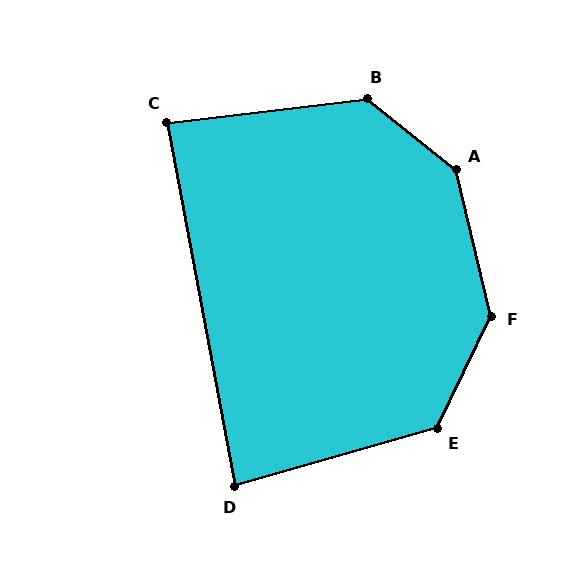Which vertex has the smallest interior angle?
D, at approximately 85 degrees.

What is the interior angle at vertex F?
Approximately 141 degrees (obtuse).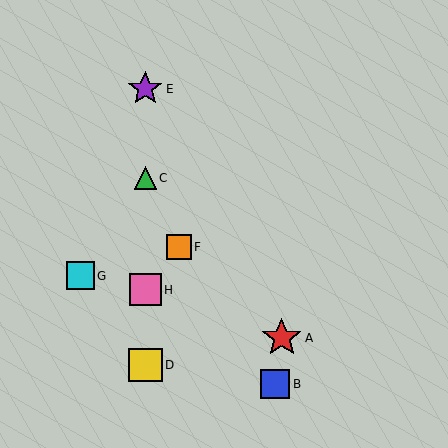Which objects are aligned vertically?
Objects C, D, E, H are aligned vertically.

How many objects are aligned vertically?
4 objects (C, D, E, H) are aligned vertically.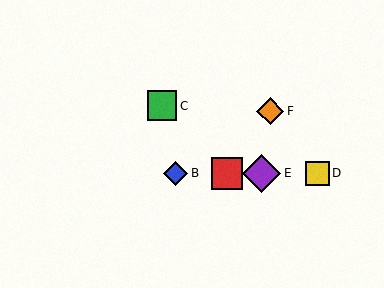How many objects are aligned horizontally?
4 objects (A, B, D, E) are aligned horizontally.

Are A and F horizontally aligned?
No, A is at y≈173 and F is at y≈111.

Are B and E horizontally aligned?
Yes, both are at y≈173.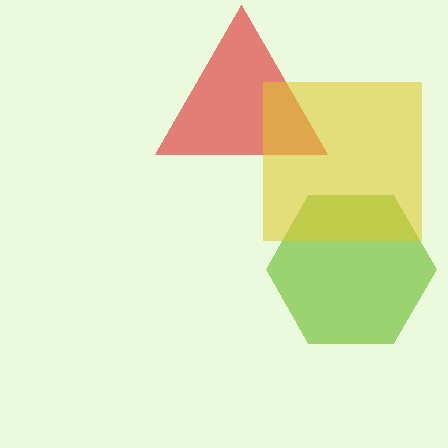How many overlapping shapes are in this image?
There are 3 overlapping shapes in the image.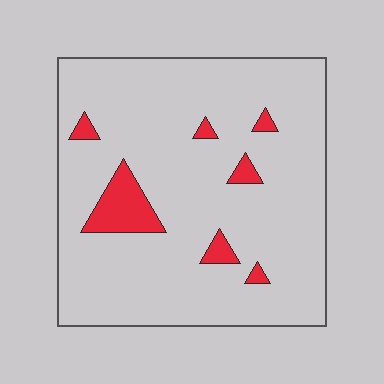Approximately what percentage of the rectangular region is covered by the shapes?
Approximately 10%.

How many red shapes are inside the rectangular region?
7.